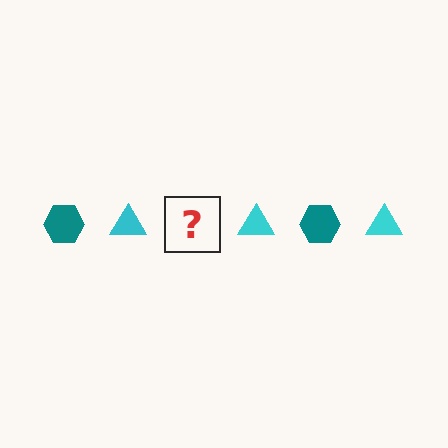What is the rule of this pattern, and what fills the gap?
The rule is that the pattern alternates between teal hexagon and cyan triangle. The gap should be filled with a teal hexagon.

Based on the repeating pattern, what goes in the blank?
The blank should be a teal hexagon.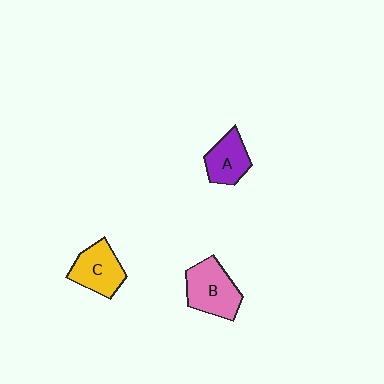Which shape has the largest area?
Shape B (pink).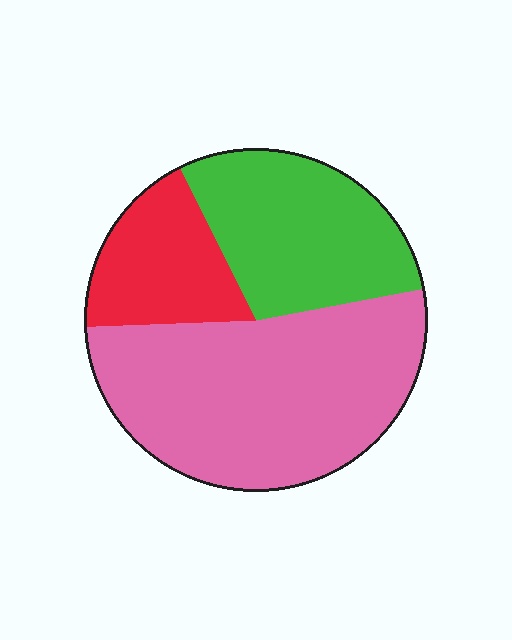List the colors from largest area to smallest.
From largest to smallest: pink, green, red.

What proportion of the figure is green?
Green covers roughly 30% of the figure.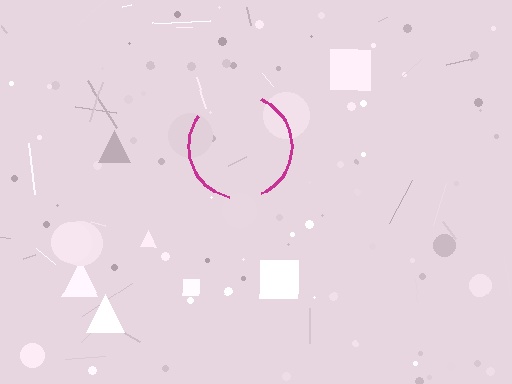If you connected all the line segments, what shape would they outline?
They would outline a circle.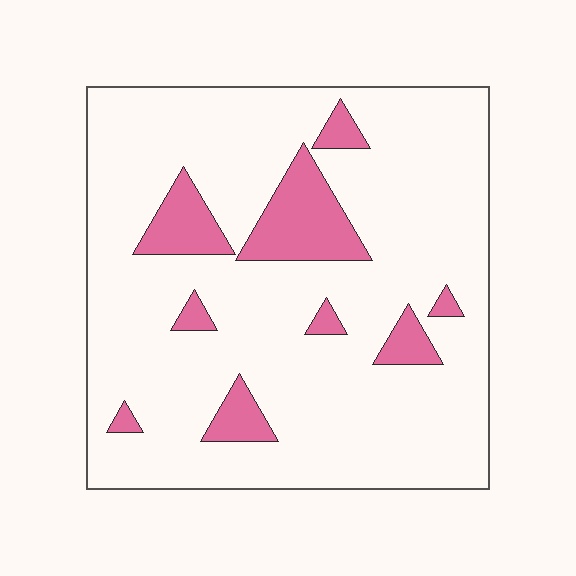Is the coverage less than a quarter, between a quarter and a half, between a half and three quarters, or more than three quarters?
Less than a quarter.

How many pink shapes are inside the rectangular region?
9.